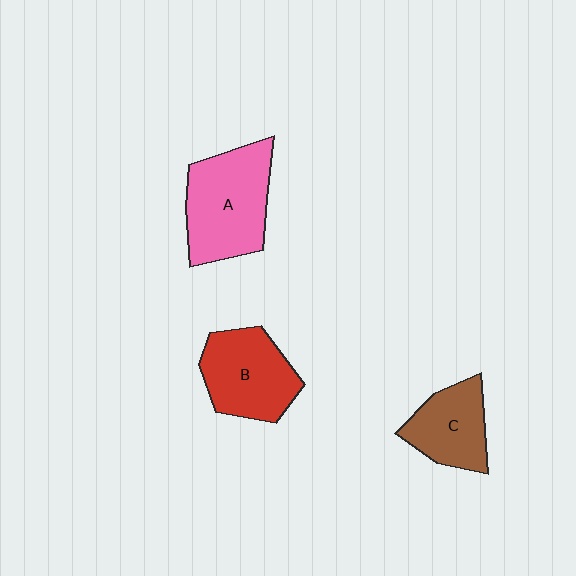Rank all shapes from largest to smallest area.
From largest to smallest: A (pink), B (red), C (brown).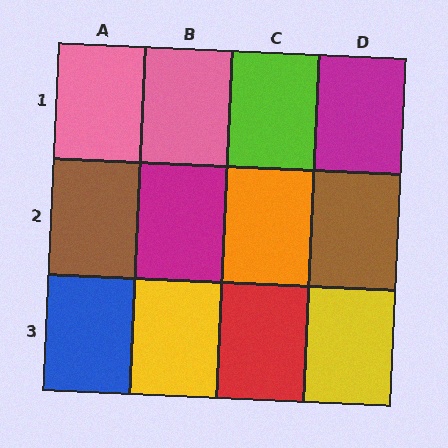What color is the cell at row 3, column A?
Blue.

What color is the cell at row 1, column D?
Magenta.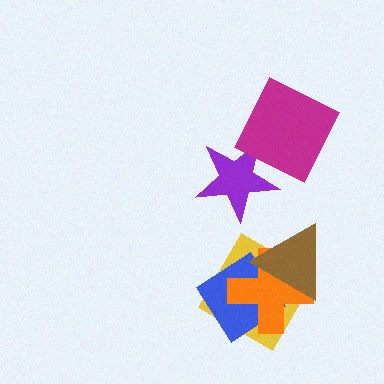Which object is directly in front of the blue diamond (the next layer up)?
The orange cross is directly in front of the blue diamond.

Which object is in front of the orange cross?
The brown triangle is in front of the orange cross.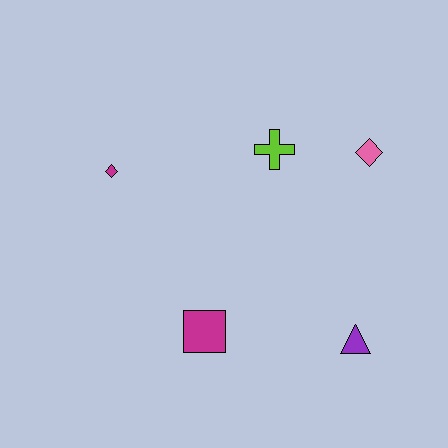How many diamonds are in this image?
There are 2 diamonds.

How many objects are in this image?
There are 5 objects.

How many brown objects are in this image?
There are no brown objects.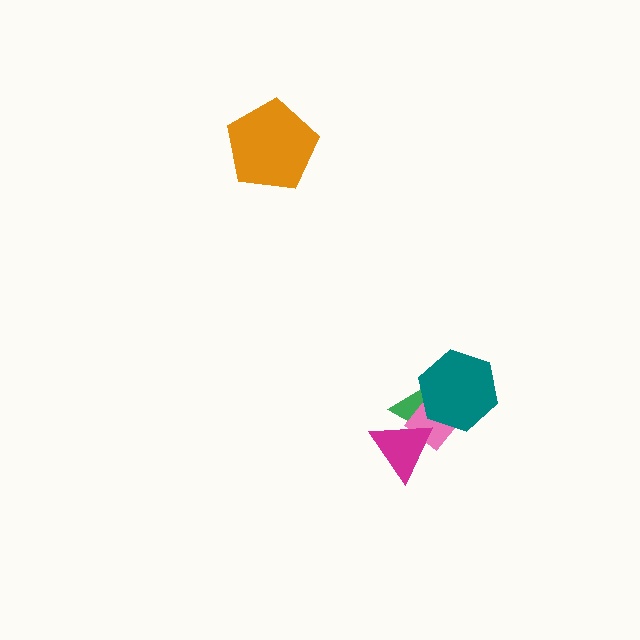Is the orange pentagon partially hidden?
No, no other shape covers it.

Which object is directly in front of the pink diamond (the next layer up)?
The magenta triangle is directly in front of the pink diamond.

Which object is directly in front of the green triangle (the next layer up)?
The pink diamond is directly in front of the green triangle.